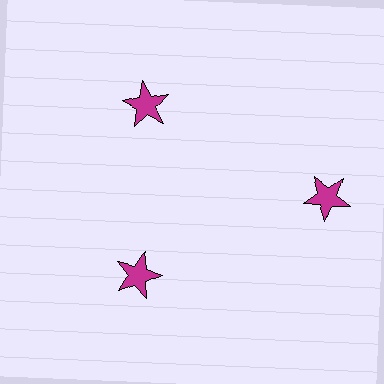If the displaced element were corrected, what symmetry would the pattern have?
It would have 3-fold rotational symmetry — the pattern would map onto itself every 120 degrees.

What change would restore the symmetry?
The symmetry would be restored by moving it inward, back onto the ring so that all 3 stars sit at equal angles and equal distance from the center.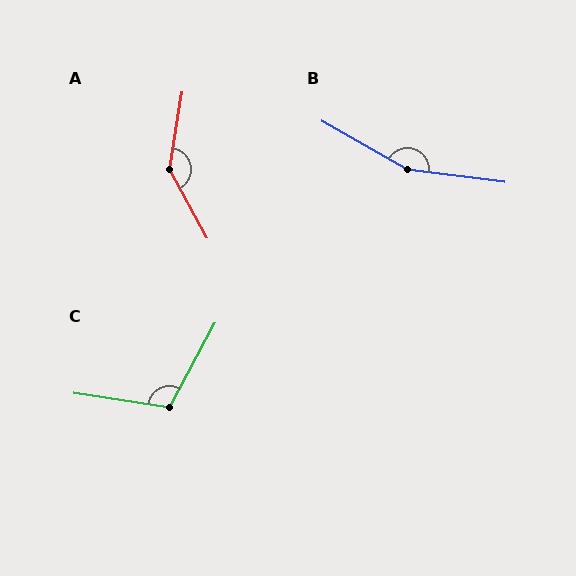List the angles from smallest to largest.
C (110°), A (142°), B (157°).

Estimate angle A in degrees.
Approximately 142 degrees.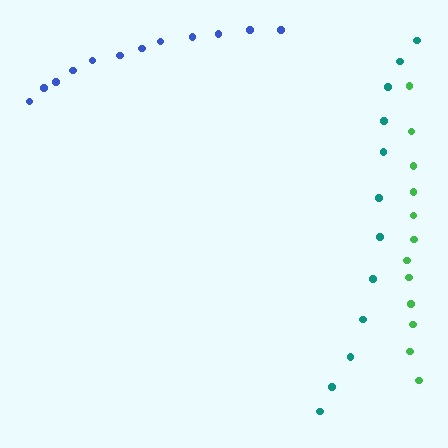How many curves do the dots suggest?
There are 3 distinct paths.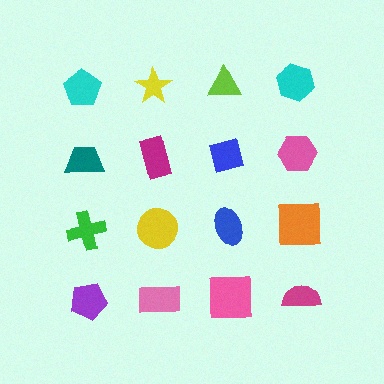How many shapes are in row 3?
4 shapes.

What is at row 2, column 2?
A magenta rectangle.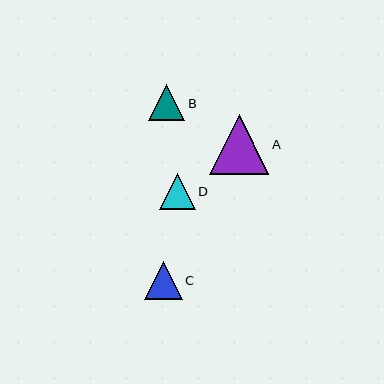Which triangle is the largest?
Triangle A is the largest with a size of approximately 59 pixels.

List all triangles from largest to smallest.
From largest to smallest: A, C, B, D.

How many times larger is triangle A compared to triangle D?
Triangle A is approximately 1.7 times the size of triangle D.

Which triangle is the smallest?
Triangle D is the smallest with a size of approximately 36 pixels.